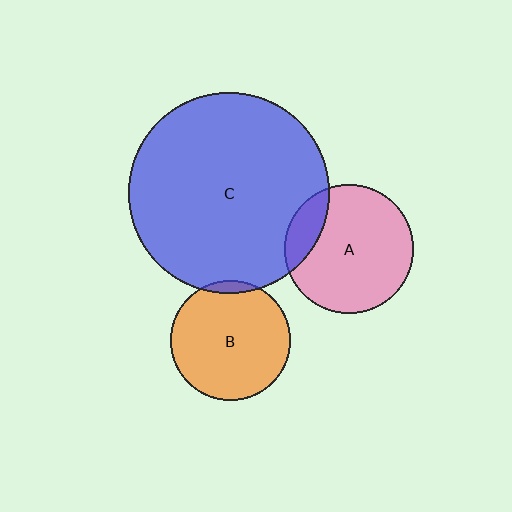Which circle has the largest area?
Circle C (blue).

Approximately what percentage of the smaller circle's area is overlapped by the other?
Approximately 15%.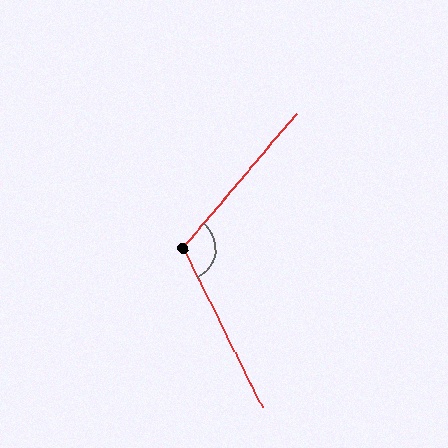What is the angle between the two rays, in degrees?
Approximately 114 degrees.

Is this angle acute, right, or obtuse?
It is obtuse.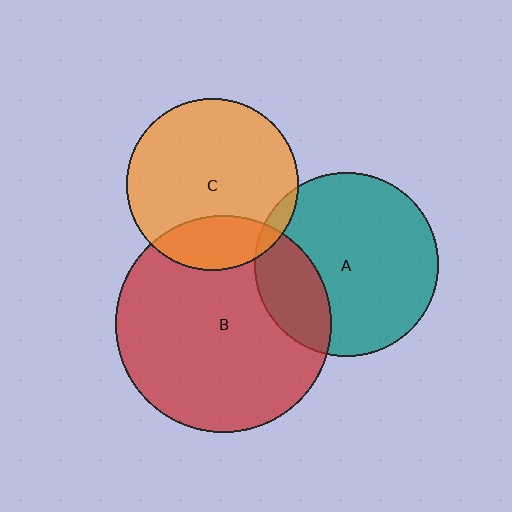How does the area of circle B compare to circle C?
Approximately 1.6 times.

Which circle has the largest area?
Circle B (red).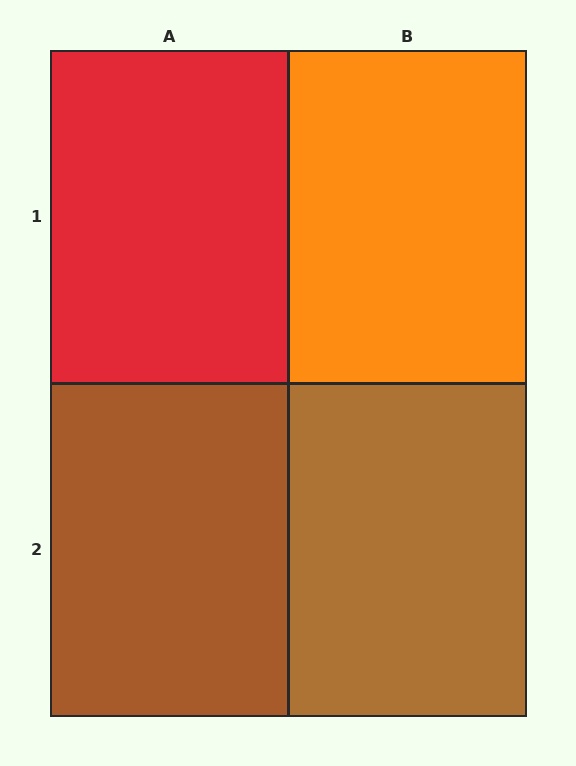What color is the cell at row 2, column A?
Brown.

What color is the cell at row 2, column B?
Brown.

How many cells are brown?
2 cells are brown.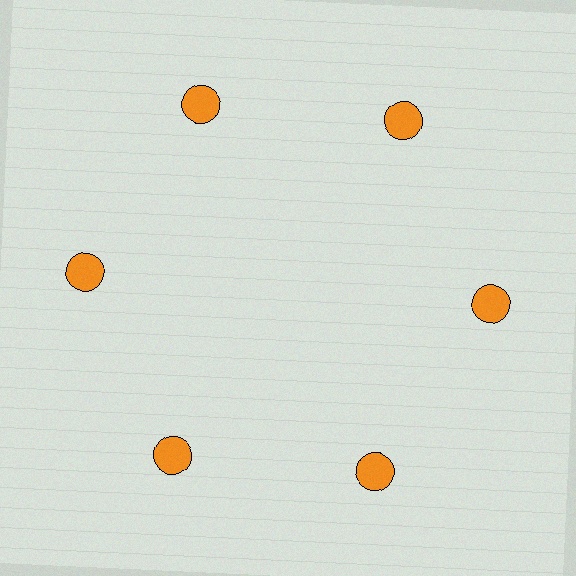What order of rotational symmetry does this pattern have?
This pattern has 6-fold rotational symmetry.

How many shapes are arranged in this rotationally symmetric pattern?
There are 6 shapes, arranged in 6 groups of 1.